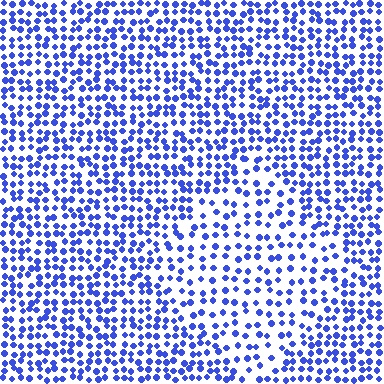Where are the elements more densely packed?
The elements are more densely packed outside the diamond boundary.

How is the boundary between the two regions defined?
The boundary is defined by a change in element density (approximately 1.7x ratio). All elements are the same color, size, and shape.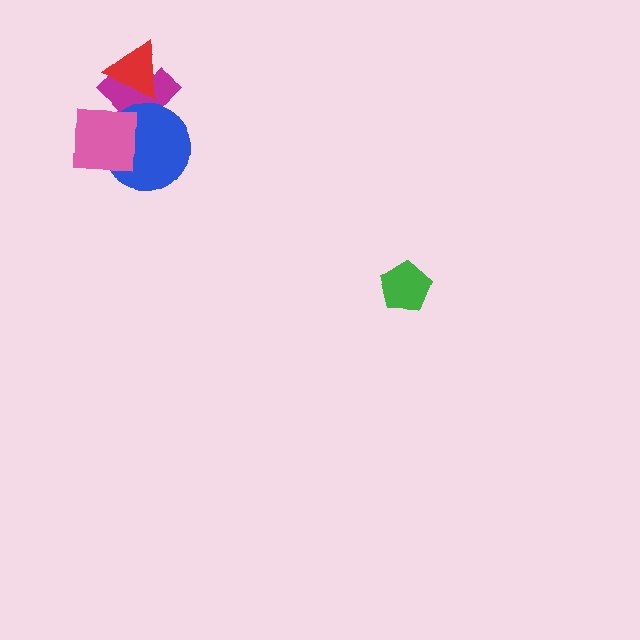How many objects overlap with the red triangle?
1 object overlaps with the red triangle.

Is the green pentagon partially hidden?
No, no other shape covers it.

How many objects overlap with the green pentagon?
0 objects overlap with the green pentagon.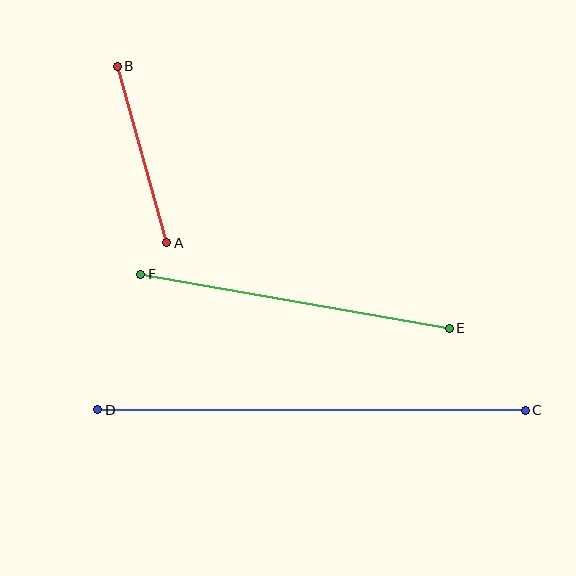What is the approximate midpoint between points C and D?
The midpoint is at approximately (312, 410) pixels.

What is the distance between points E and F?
The distance is approximately 313 pixels.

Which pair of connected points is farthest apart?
Points C and D are farthest apart.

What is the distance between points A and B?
The distance is approximately 183 pixels.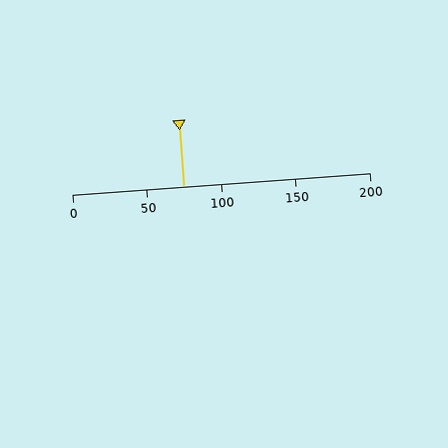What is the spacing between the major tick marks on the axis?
The major ticks are spaced 50 apart.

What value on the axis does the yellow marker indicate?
The marker indicates approximately 75.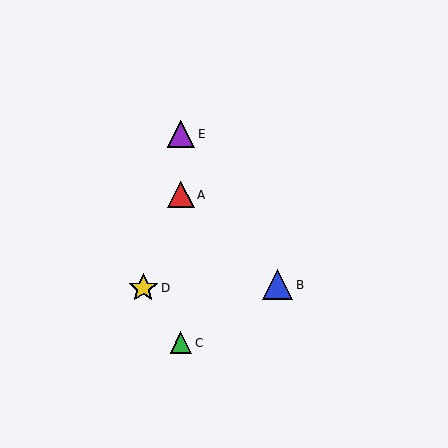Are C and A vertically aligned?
Yes, both are at x≈181.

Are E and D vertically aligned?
No, E is at x≈181 and D is at x≈143.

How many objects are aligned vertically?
3 objects (A, C, E) are aligned vertically.